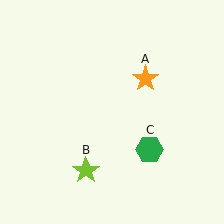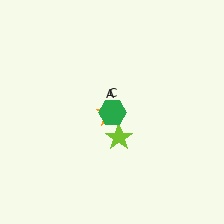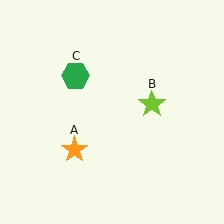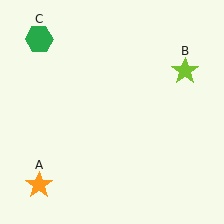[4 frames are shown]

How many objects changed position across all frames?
3 objects changed position: orange star (object A), lime star (object B), green hexagon (object C).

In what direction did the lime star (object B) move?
The lime star (object B) moved up and to the right.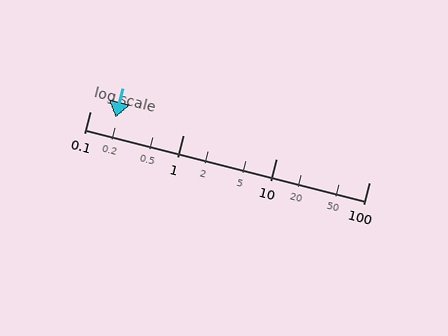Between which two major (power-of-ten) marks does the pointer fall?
The pointer is between 0.1 and 1.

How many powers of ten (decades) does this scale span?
The scale spans 3 decades, from 0.1 to 100.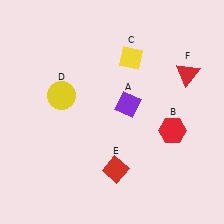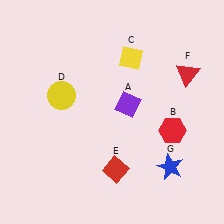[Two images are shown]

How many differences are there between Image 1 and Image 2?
There is 1 difference between the two images.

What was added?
A blue star (G) was added in Image 2.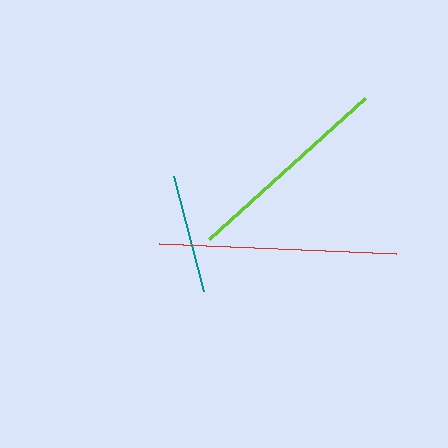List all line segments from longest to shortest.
From longest to shortest: red, lime, teal.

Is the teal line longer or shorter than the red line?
The red line is longer than the teal line.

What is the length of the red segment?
The red segment is approximately 238 pixels long.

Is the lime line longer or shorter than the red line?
The red line is longer than the lime line.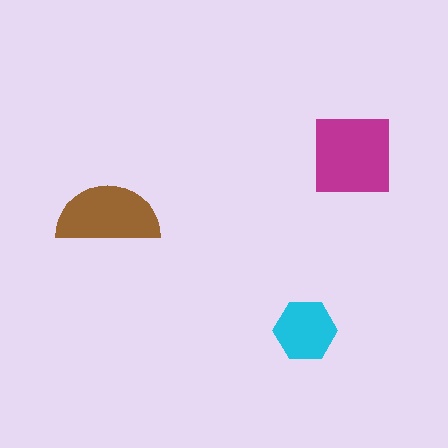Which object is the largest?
The magenta square.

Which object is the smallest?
The cyan hexagon.